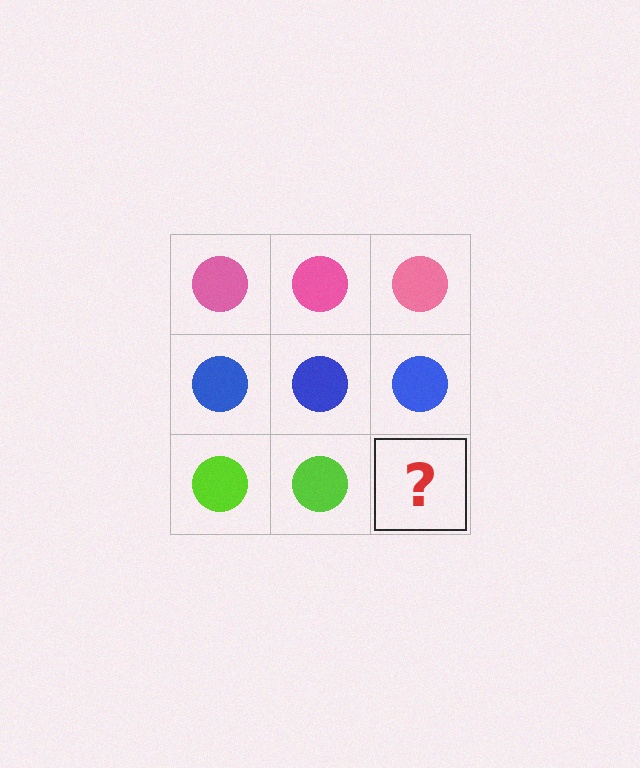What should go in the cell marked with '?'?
The missing cell should contain a lime circle.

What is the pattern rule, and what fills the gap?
The rule is that each row has a consistent color. The gap should be filled with a lime circle.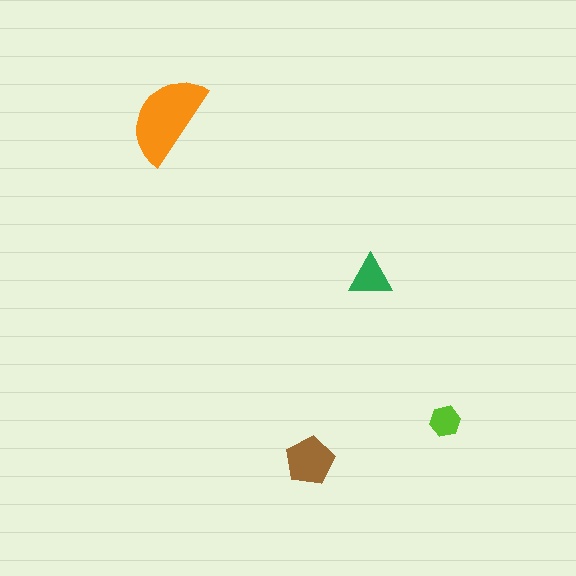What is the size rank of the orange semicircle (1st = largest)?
1st.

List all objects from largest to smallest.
The orange semicircle, the brown pentagon, the green triangle, the lime hexagon.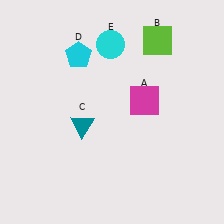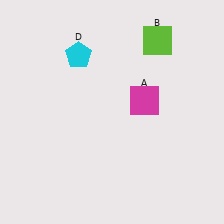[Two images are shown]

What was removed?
The cyan circle (E), the teal triangle (C) were removed in Image 2.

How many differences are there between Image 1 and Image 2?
There are 2 differences between the two images.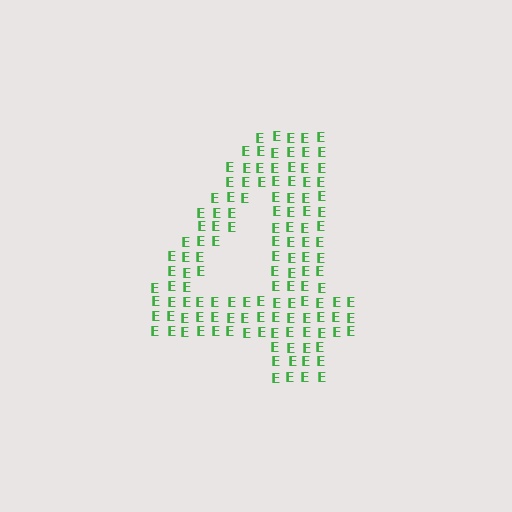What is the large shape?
The large shape is the digit 4.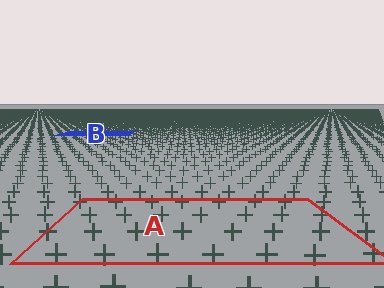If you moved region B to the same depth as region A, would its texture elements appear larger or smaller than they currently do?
They would appear larger. At a closer depth, the same texture elements are projected at a bigger on-screen size.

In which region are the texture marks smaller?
The texture marks are smaller in region B, because it is farther away.